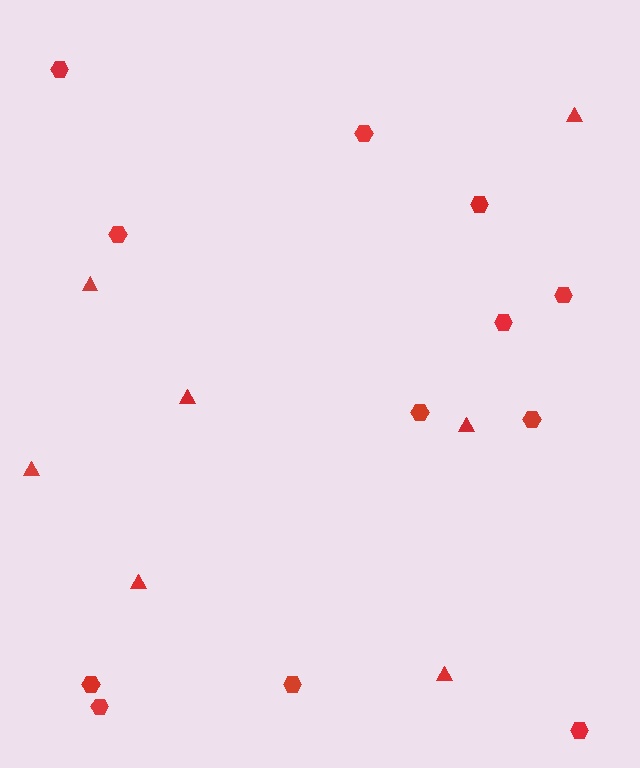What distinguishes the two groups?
There are 2 groups: one group of hexagons (12) and one group of triangles (7).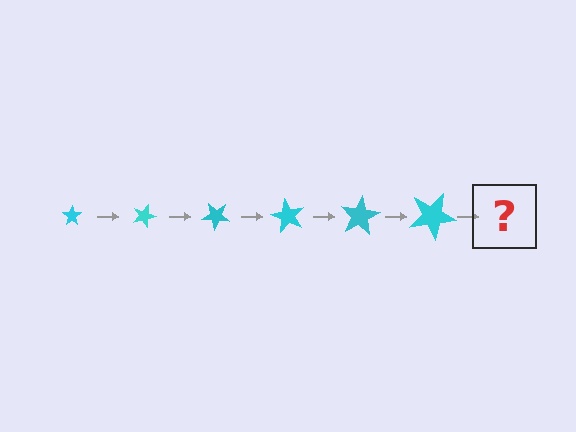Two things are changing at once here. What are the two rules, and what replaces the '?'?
The two rules are that the star grows larger each step and it rotates 20 degrees each step. The '?' should be a star, larger than the previous one and rotated 120 degrees from the start.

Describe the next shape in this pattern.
It should be a star, larger than the previous one and rotated 120 degrees from the start.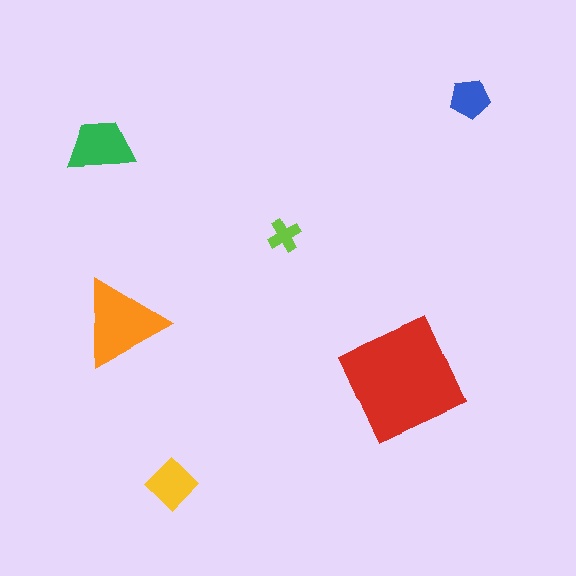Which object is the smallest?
The lime cross.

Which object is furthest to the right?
The blue pentagon is rightmost.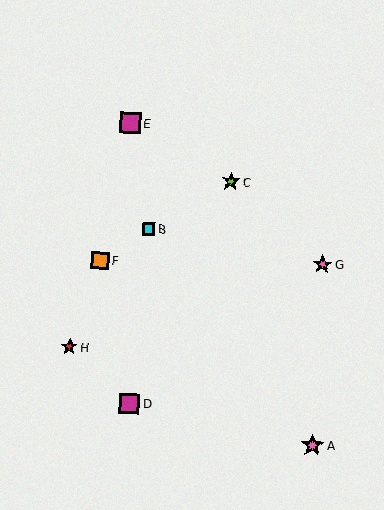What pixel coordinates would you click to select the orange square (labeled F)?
Click at (100, 260) to select the orange square F.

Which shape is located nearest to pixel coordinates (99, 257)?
The orange square (labeled F) at (100, 260) is nearest to that location.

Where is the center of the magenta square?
The center of the magenta square is at (130, 403).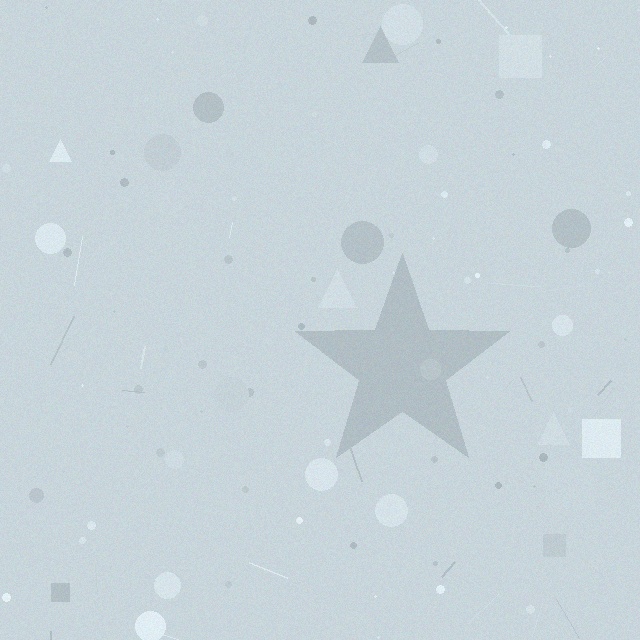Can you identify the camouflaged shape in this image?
The camouflaged shape is a star.